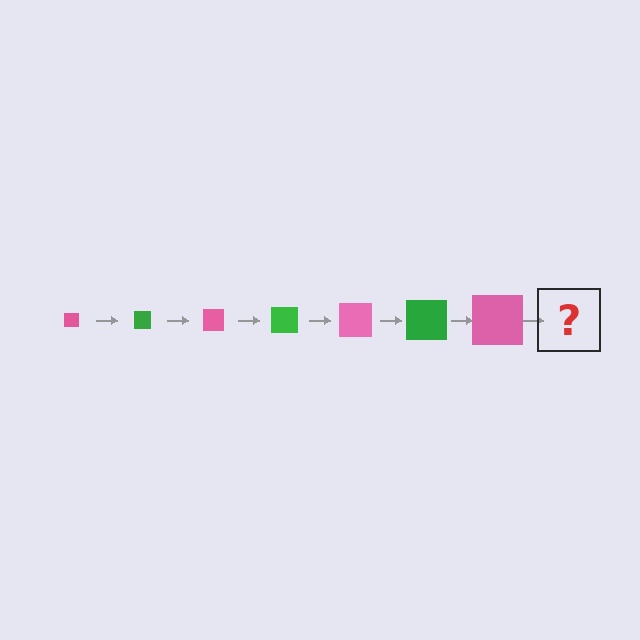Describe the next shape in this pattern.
It should be a green square, larger than the previous one.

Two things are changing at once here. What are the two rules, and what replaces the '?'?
The two rules are that the square grows larger each step and the color cycles through pink and green. The '?' should be a green square, larger than the previous one.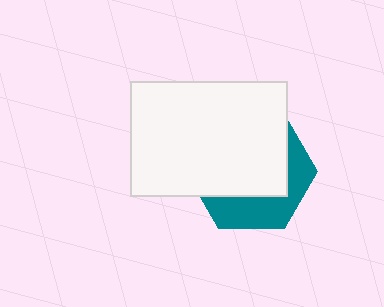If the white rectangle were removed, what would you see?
You would see the complete teal hexagon.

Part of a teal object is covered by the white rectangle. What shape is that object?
It is a hexagon.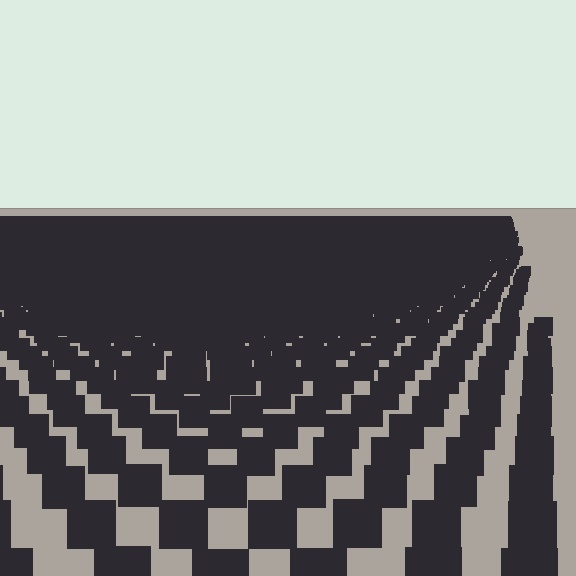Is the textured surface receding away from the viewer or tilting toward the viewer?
The surface is receding away from the viewer. Texture elements get smaller and denser toward the top.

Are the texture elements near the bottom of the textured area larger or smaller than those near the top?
Larger. Near the bottom, elements are closer to the viewer and appear at a bigger on-screen size.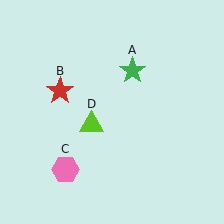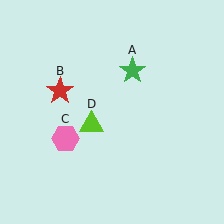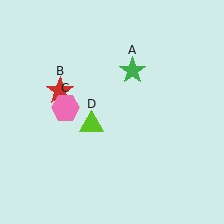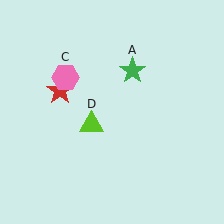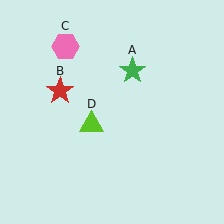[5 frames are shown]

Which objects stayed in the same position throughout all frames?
Green star (object A) and red star (object B) and lime triangle (object D) remained stationary.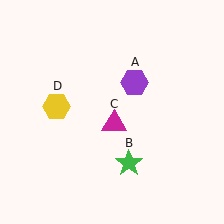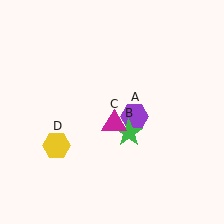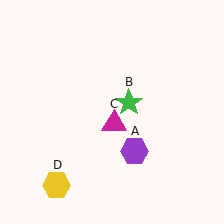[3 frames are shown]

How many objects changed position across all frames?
3 objects changed position: purple hexagon (object A), green star (object B), yellow hexagon (object D).